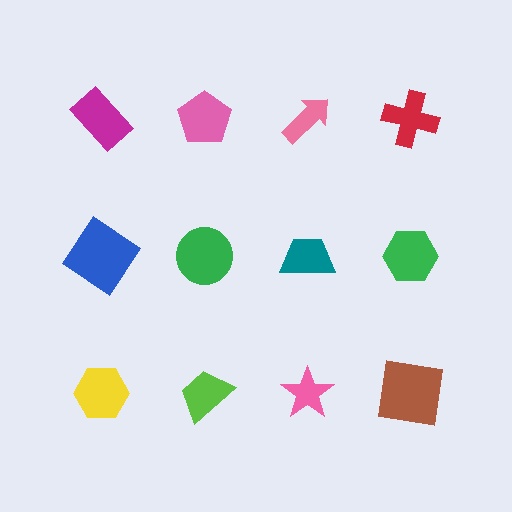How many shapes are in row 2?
4 shapes.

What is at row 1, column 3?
A pink arrow.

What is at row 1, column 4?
A red cross.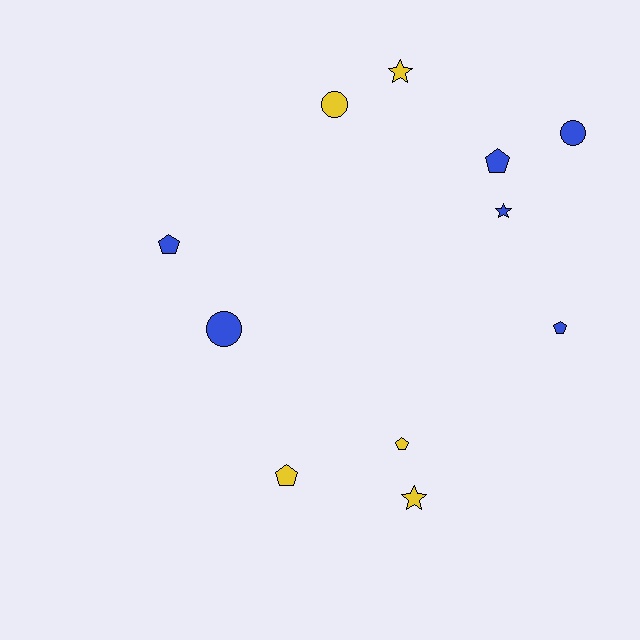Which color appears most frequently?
Blue, with 6 objects.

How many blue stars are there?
There is 1 blue star.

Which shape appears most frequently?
Pentagon, with 5 objects.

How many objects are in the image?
There are 11 objects.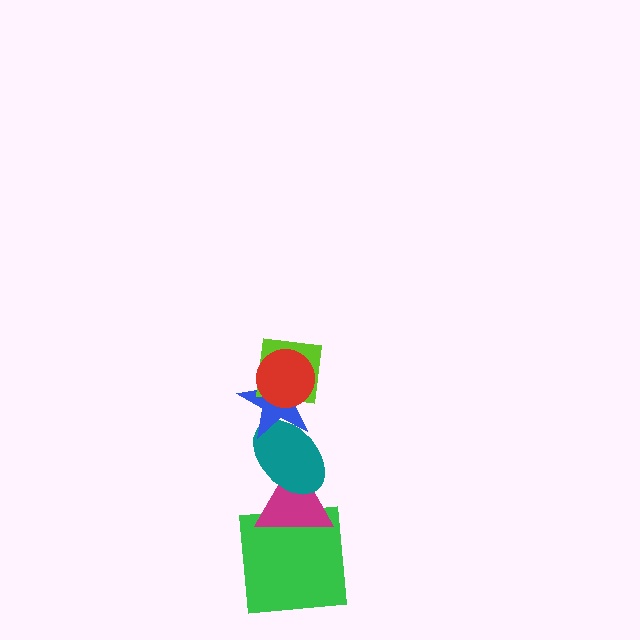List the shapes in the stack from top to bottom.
From top to bottom: the red circle, the lime square, the blue star, the teal ellipse, the magenta triangle, the green square.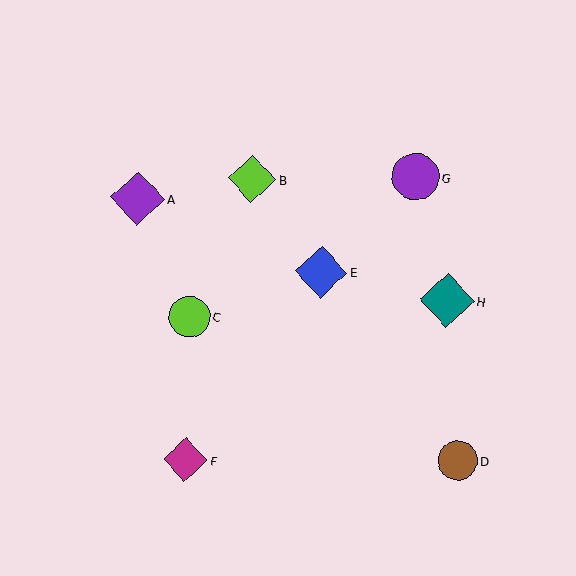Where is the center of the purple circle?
The center of the purple circle is at (415, 177).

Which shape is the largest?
The teal diamond (labeled H) is the largest.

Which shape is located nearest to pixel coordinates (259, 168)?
The lime diamond (labeled B) at (252, 179) is nearest to that location.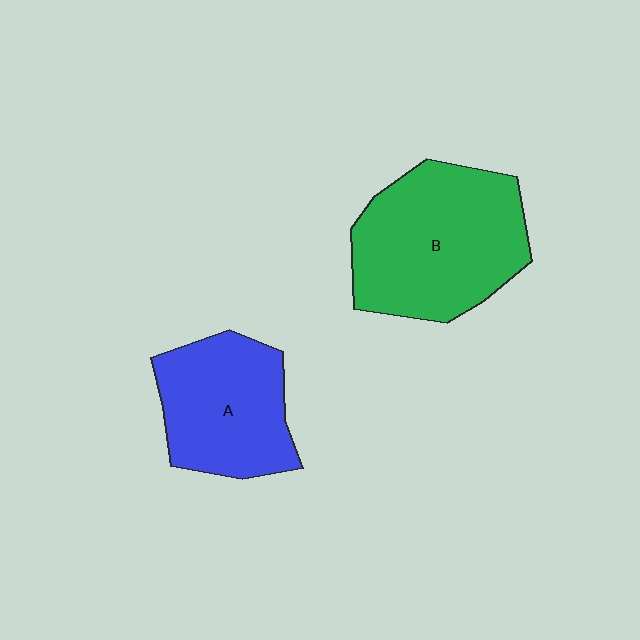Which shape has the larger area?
Shape B (green).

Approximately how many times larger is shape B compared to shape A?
Approximately 1.4 times.